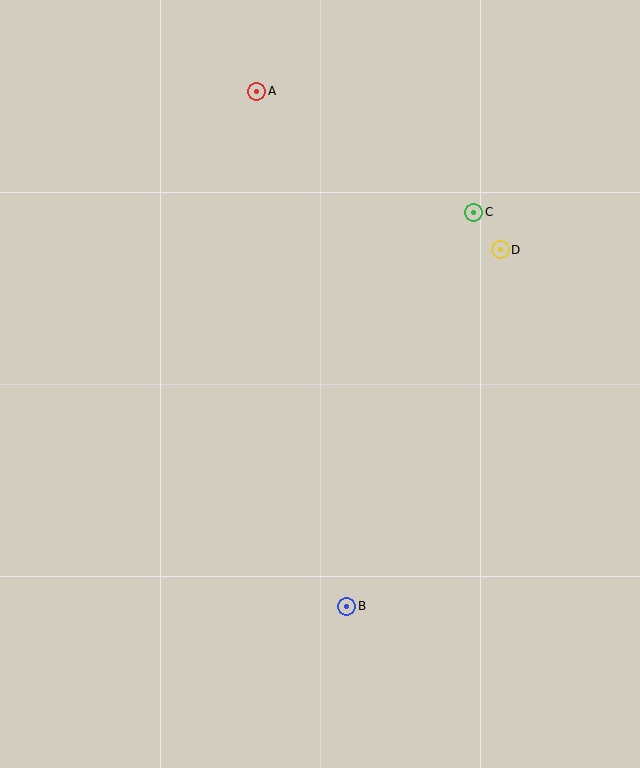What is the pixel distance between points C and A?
The distance between C and A is 249 pixels.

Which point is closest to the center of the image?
Point B at (347, 606) is closest to the center.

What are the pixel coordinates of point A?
Point A is at (257, 91).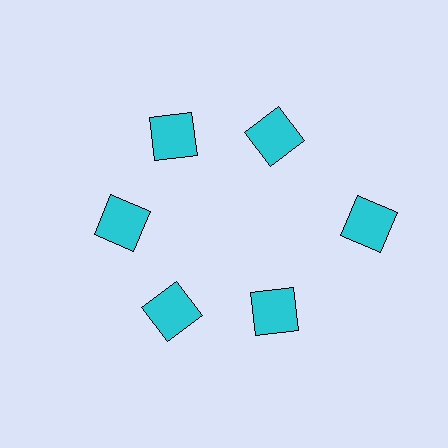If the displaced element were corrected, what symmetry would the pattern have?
It would have 6-fold rotational symmetry — the pattern would map onto itself every 60 degrees.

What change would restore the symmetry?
The symmetry would be restored by moving it inward, back onto the ring so that all 6 squares sit at equal angles and equal distance from the center.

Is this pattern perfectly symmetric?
No. The 6 cyan squares are arranged in a ring, but one element near the 3 o'clock position is pushed outward from the center, breaking the 6-fold rotational symmetry.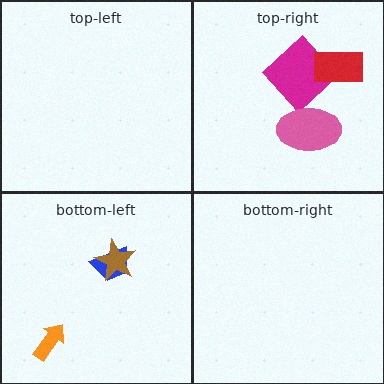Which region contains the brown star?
The bottom-left region.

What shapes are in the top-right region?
The magenta diamond, the pink ellipse, the red rectangle.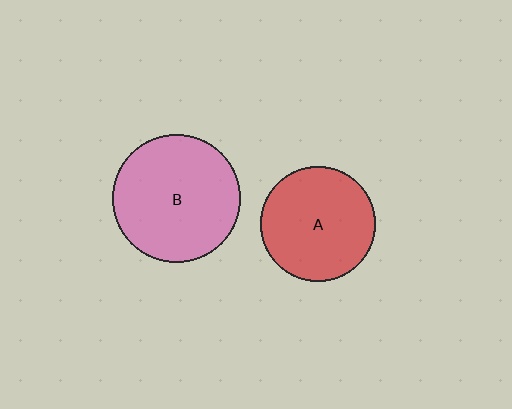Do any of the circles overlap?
No, none of the circles overlap.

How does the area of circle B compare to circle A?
Approximately 1.2 times.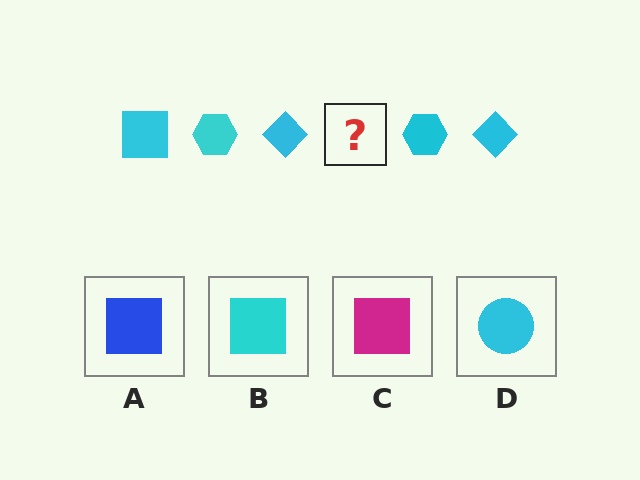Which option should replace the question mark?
Option B.